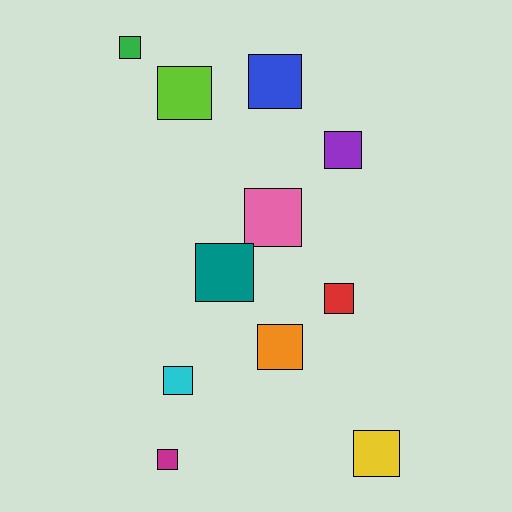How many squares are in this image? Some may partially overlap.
There are 11 squares.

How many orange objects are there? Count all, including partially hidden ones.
There is 1 orange object.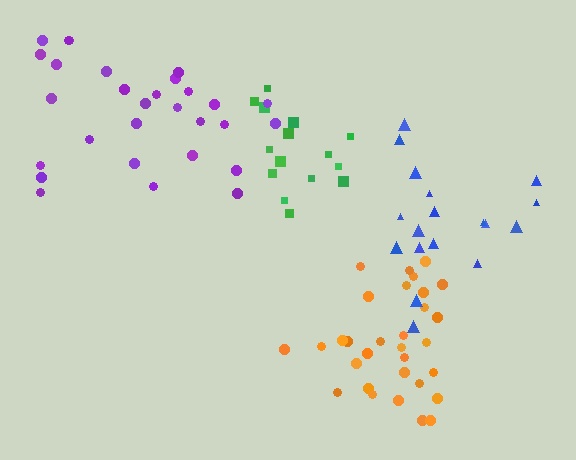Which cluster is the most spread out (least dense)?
Blue.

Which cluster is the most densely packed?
Orange.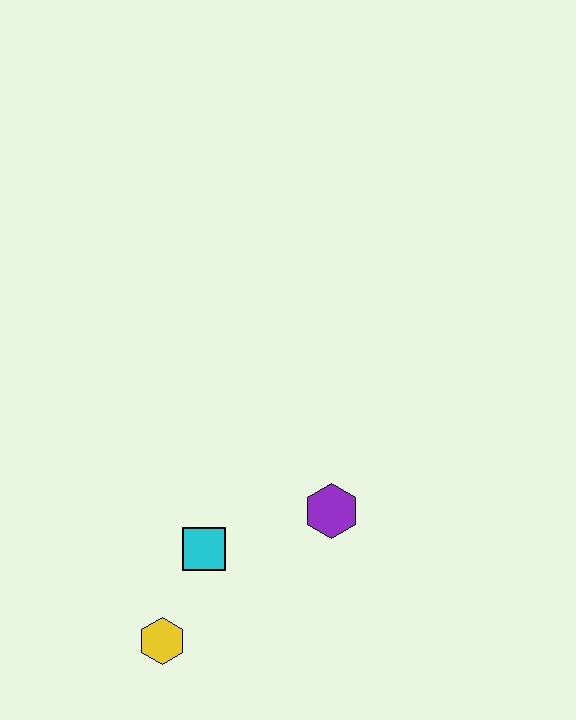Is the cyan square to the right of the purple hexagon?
No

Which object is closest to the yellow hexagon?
The cyan square is closest to the yellow hexagon.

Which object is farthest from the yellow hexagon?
The purple hexagon is farthest from the yellow hexagon.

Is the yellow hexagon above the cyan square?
No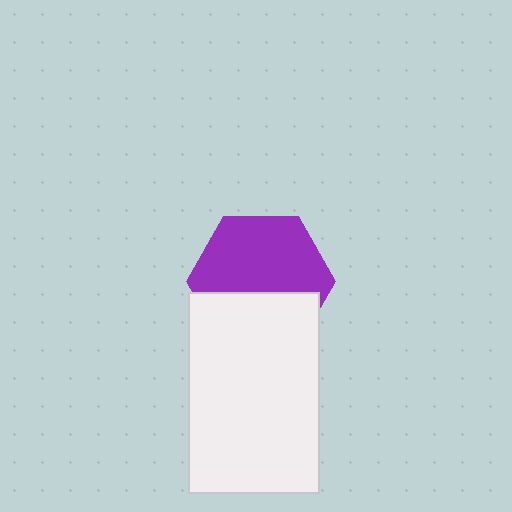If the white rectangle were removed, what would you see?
You would see the complete purple hexagon.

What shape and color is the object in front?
The object in front is a white rectangle.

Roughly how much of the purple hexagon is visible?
About half of it is visible (roughly 61%).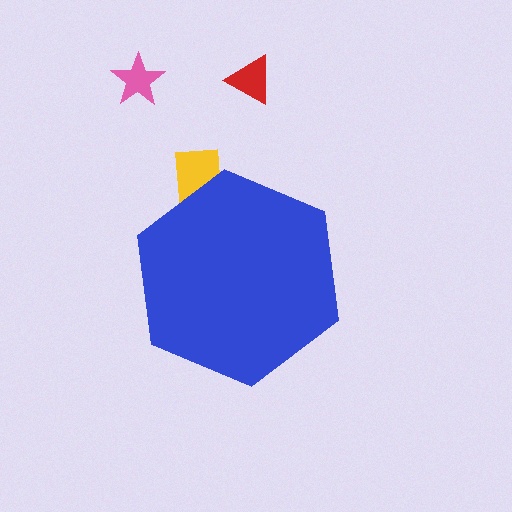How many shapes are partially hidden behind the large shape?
1 shape is partially hidden.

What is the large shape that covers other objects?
A blue hexagon.